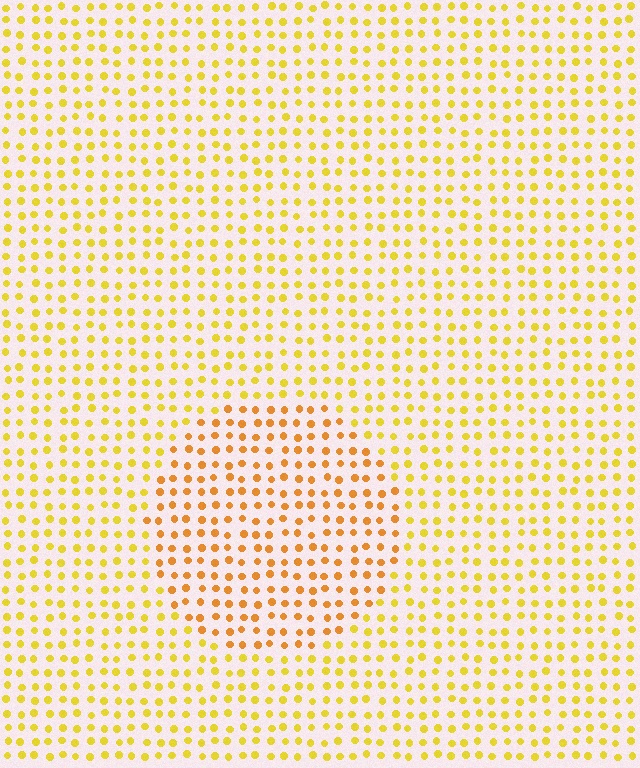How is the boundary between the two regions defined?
The boundary is defined purely by a slight shift in hue (about 24 degrees). Spacing, size, and orientation are identical on both sides.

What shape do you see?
I see a circle.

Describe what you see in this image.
The image is filled with small yellow elements in a uniform arrangement. A circle-shaped region is visible where the elements are tinted to a slightly different hue, forming a subtle color boundary.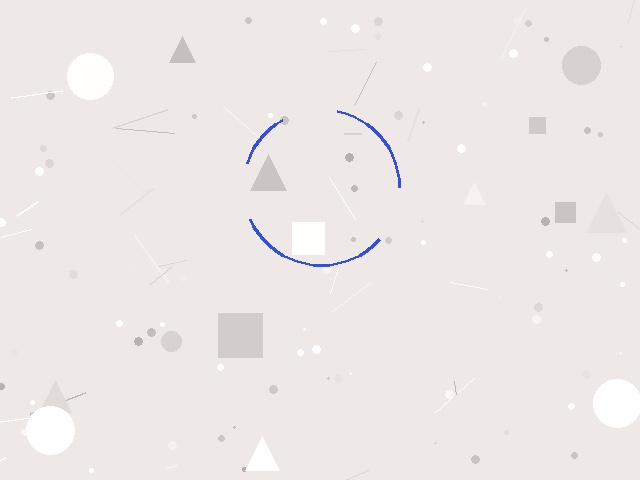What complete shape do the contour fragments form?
The contour fragments form a circle.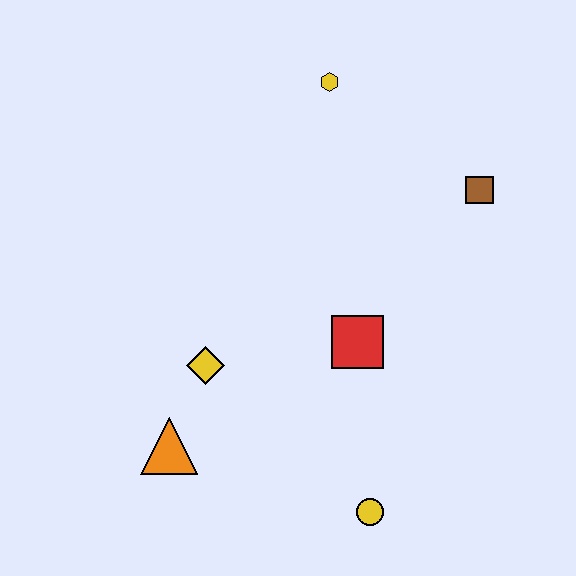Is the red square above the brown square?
No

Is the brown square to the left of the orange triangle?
No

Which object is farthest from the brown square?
The orange triangle is farthest from the brown square.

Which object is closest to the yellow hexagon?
The brown square is closest to the yellow hexagon.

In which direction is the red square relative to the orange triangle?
The red square is to the right of the orange triangle.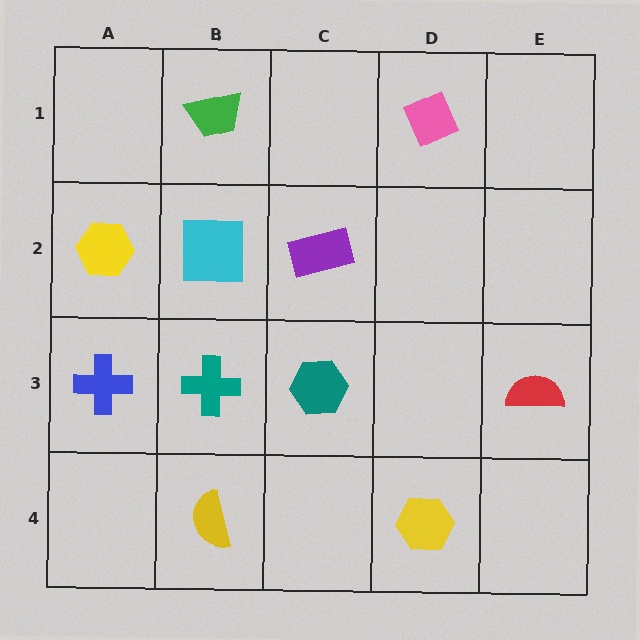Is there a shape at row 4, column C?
No, that cell is empty.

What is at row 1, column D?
A pink diamond.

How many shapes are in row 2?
3 shapes.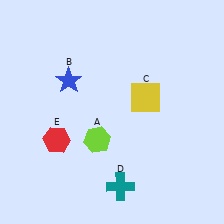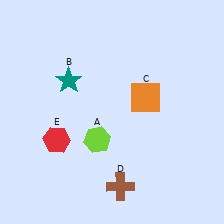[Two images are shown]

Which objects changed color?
B changed from blue to teal. C changed from yellow to orange. D changed from teal to brown.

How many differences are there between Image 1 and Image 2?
There are 3 differences between the two images.